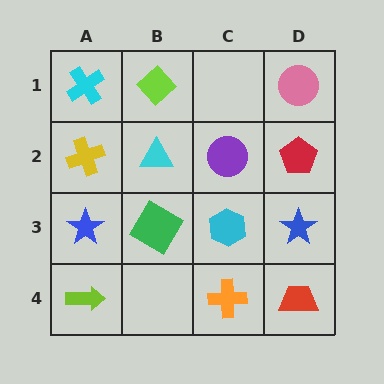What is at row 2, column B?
A cyan triangle.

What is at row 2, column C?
A purple circle.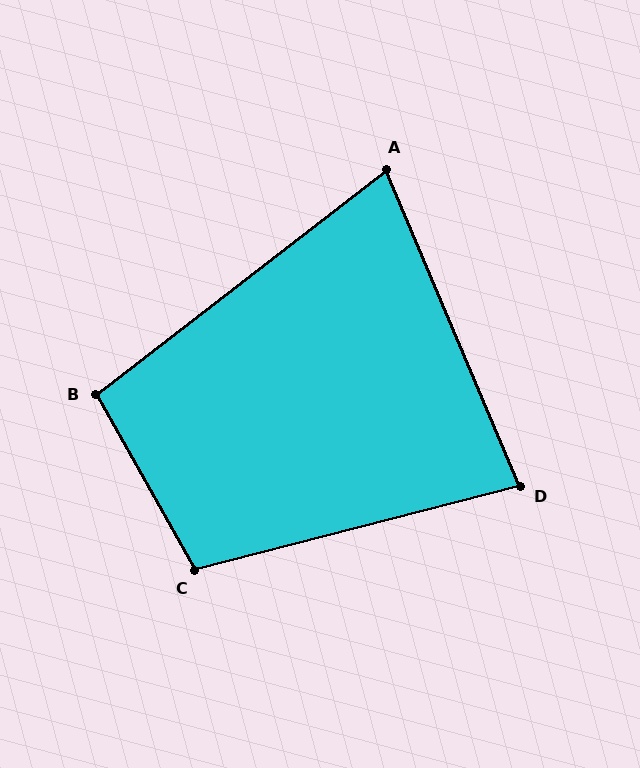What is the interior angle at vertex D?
Approximately 82 degrees (acute).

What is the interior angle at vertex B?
Approximately 98 degrees (obtuse).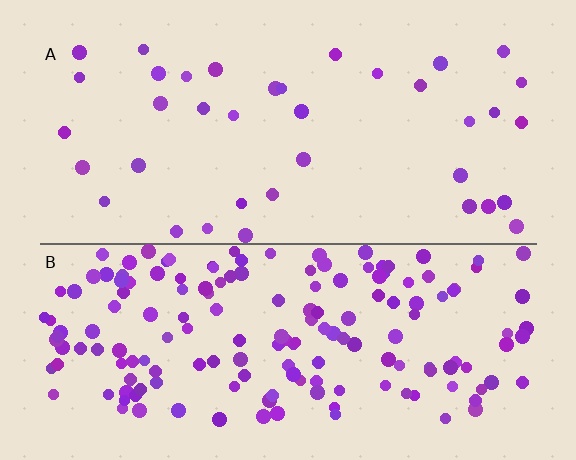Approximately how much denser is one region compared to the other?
Approximately 4.5× — region B over region A.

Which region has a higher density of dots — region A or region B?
B (the bottom).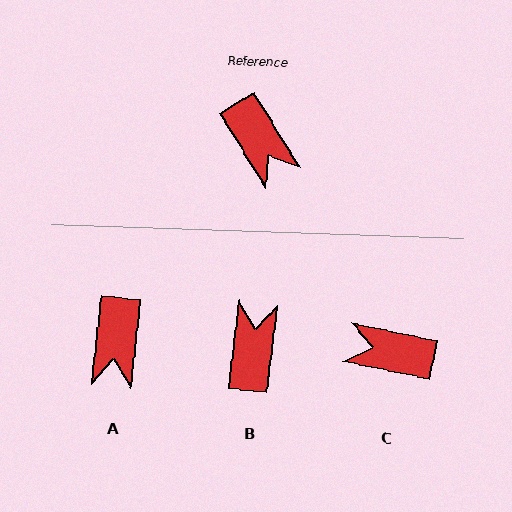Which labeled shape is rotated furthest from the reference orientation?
B, about 141 degrees away.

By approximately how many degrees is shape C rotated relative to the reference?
Approximately 133 degrees clockwise.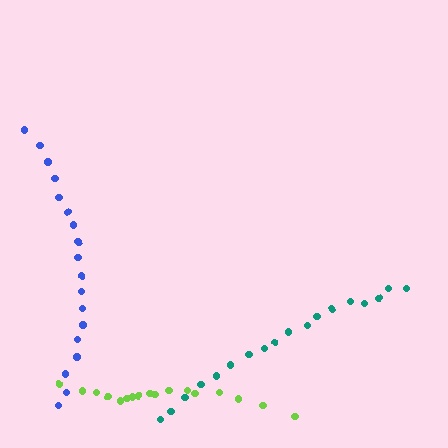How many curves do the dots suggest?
There are 3 distinct paths.